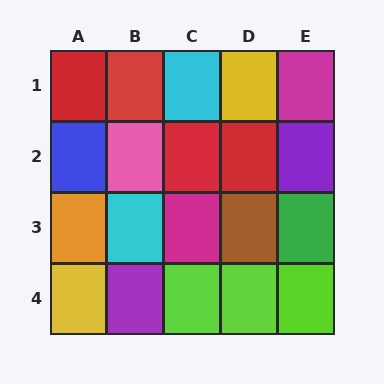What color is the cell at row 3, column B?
Cyan.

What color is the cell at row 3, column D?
Brown.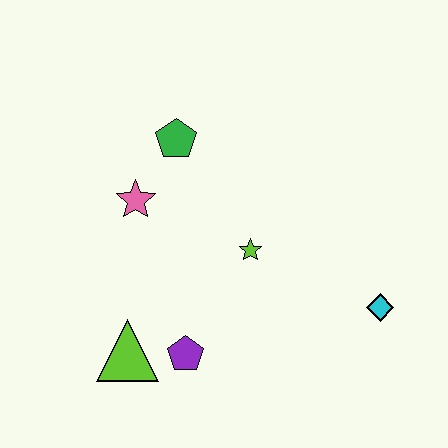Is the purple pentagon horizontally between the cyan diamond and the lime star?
No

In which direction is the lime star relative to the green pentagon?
The lime star is below the green pentagon.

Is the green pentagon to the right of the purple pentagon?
No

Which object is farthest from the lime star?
The lime triangle is farthest from the lime star.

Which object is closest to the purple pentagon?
The lime triangle is closest to the purple pentagon.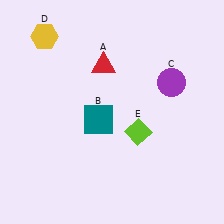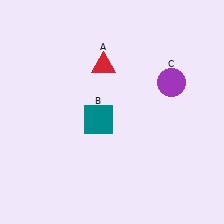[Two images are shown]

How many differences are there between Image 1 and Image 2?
There are 2 differences between the two images.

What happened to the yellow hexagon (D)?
The yellow hexagon (D) was removed in Image 2. It was in the top-left area of Image 1.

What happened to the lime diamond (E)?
The lime diamond (E) was removed in Image 2. It was in the bottom-right area of Image 1.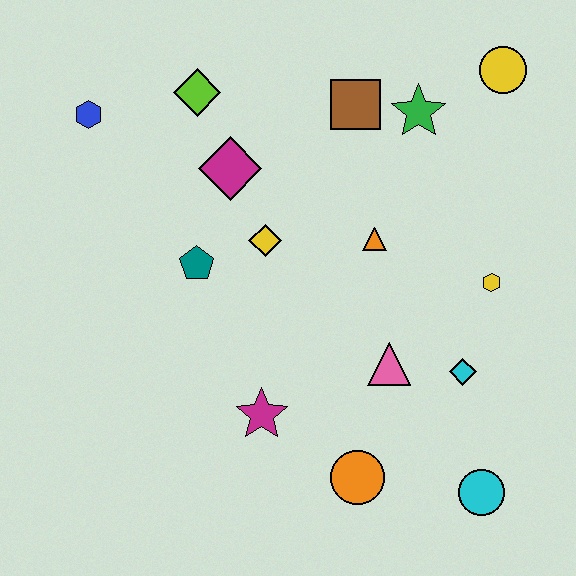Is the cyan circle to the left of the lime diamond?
No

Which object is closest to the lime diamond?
The magenta diamond is closest to the lime diamond.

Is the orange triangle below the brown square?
Yes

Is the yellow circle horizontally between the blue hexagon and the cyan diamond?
No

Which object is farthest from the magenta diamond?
The cyan circle is farthest from the magenta diamond.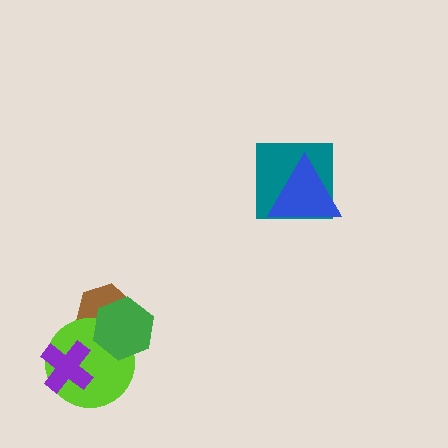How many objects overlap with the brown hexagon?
2 objects overlap with the brown hexagon.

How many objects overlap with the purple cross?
1 object overlaps with the purple cross.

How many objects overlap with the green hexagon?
2 objects overlap with the green hexagon.